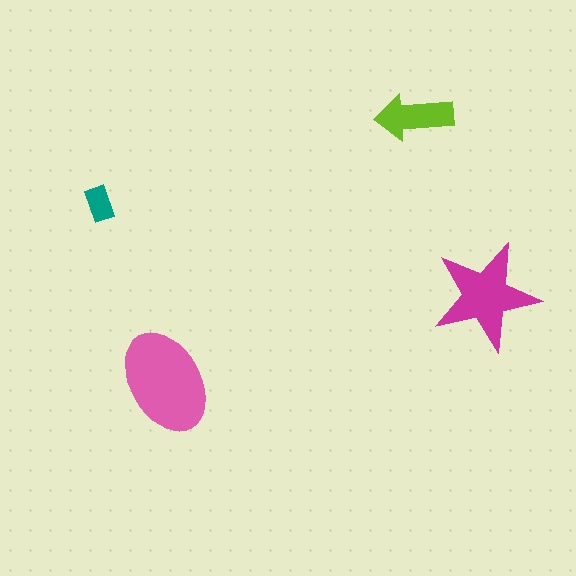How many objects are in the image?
There are 4 objects in the image.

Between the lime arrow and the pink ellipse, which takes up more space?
The pink ellipse.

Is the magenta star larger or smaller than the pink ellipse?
Smaller.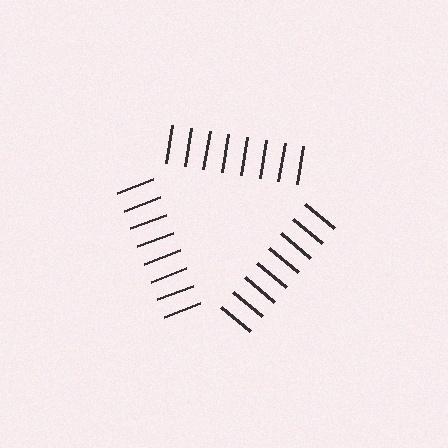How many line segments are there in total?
24 — 8 along each of the 3 edges.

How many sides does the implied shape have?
3 sides — the line-ends trace a triangle.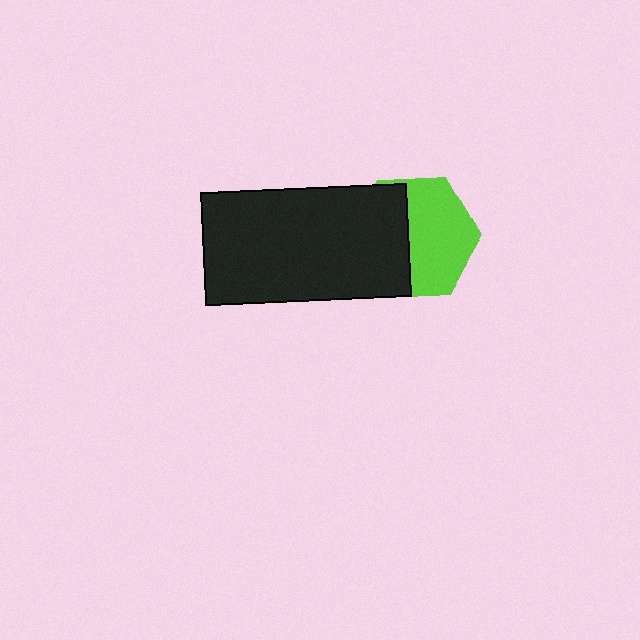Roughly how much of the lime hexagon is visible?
About half of it is visible (roughly 55%).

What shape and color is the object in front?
The object in front is a black rectangle.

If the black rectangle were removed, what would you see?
You would see the complete lime hexagon.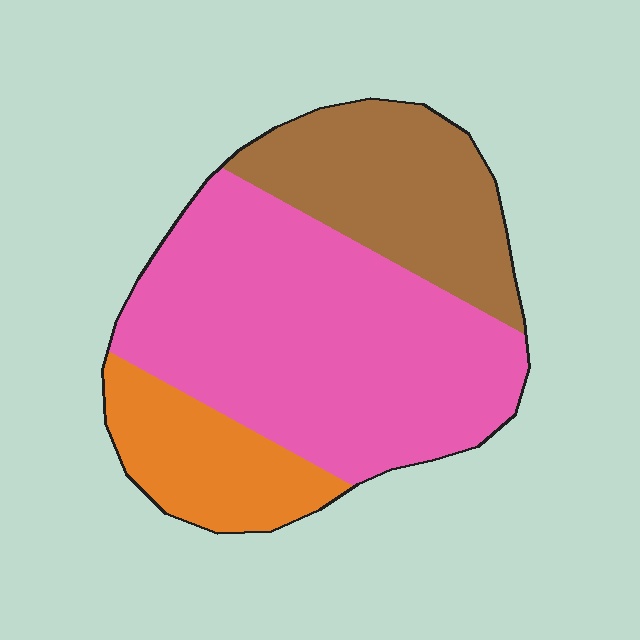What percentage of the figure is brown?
Brown covers about 25% of the figure.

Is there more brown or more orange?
Brown.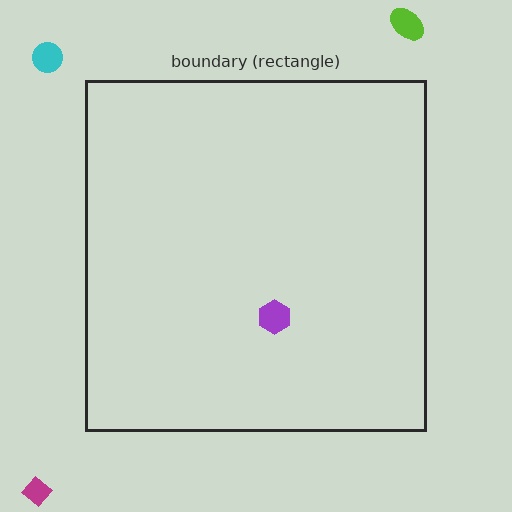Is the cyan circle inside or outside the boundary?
Outside.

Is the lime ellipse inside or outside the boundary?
Outside.